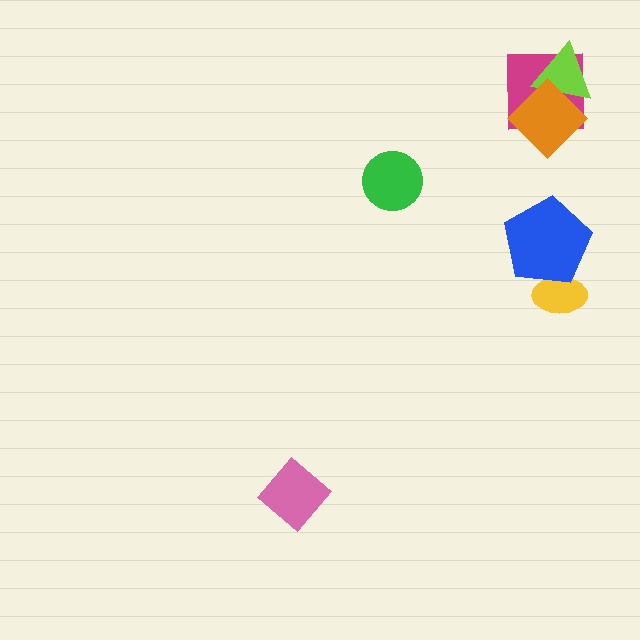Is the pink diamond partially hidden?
No, no other shape covers it.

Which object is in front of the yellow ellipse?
The blue pentagon is in front of the yellow ellipse.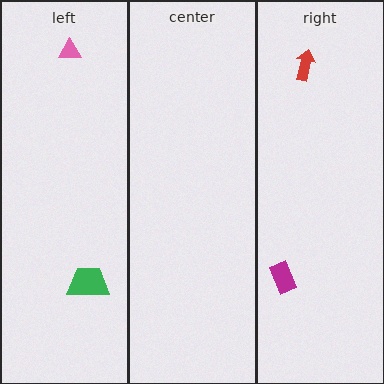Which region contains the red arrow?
The right region.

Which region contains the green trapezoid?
The left region.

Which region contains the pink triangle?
The left region.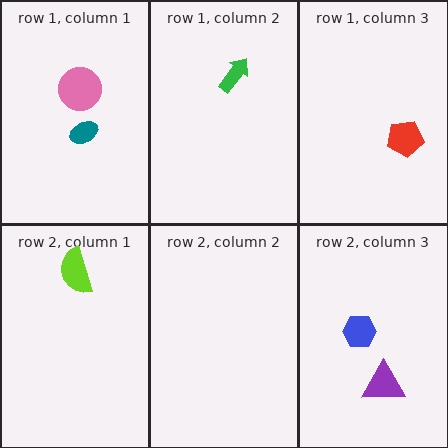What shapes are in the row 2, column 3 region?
The blue hexagon, the purple triangle.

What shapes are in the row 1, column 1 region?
The teal ellipse, the pink circle.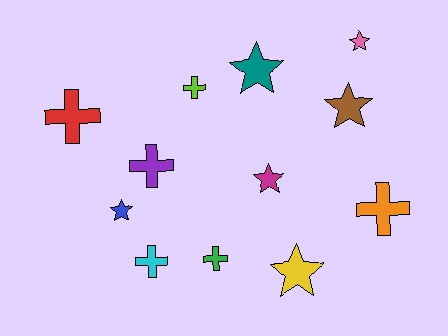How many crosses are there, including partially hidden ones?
There are 6 crosses.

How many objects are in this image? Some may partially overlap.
There are 12 objects.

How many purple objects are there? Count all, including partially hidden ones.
There is 1 purple object.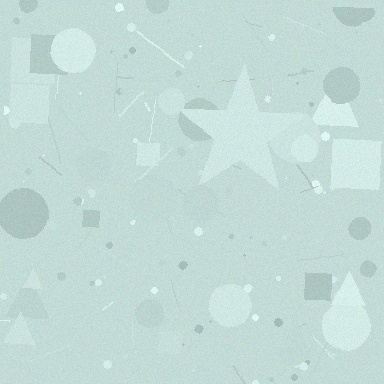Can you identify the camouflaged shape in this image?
The camouflaged shape is a star.